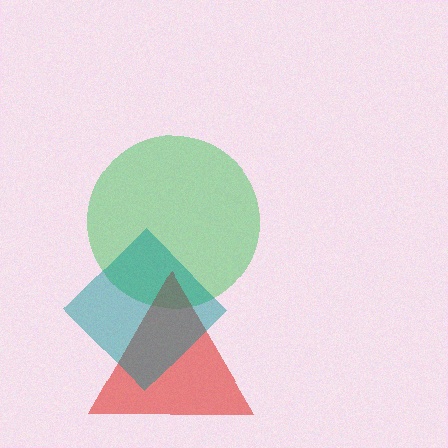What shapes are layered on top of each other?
The layered shapes are: a green circle, a red triangle, a teal diamond.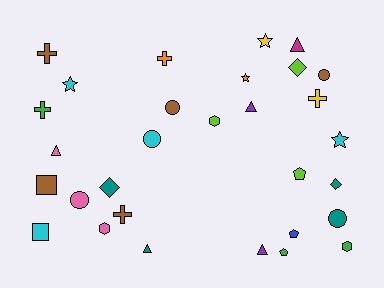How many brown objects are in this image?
There are 5 brown objects.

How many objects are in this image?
There are 30 objects.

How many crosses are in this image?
There are 5 crosses.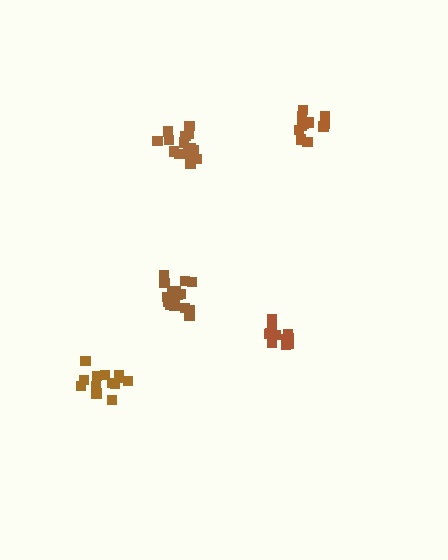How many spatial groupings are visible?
There are 5 spatial groupings.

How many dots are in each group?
Group 1: 15 dots, Group 2: 11 dots, Group 3: 16 dots, Group 4: 13 dots, Group 5: 12 dots (67 total).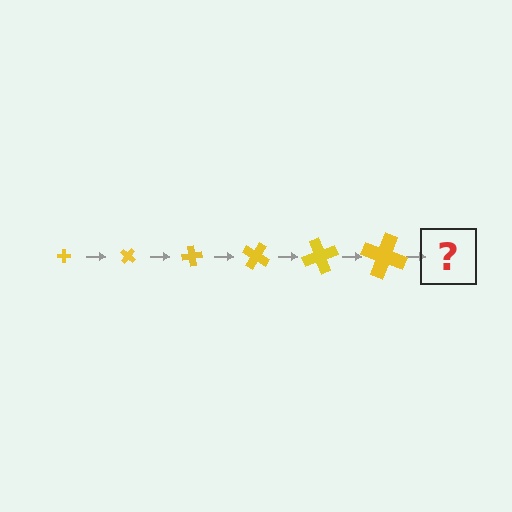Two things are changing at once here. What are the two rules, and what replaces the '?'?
The two rules are that the cross grows larger each step and it rotates 40 degrees each step. The '?' should be a cross, larger than the previous one and rotated 240 degrees from the start.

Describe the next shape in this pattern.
It should be a cross, larger than the previous one and rotated 240 degrees from the start.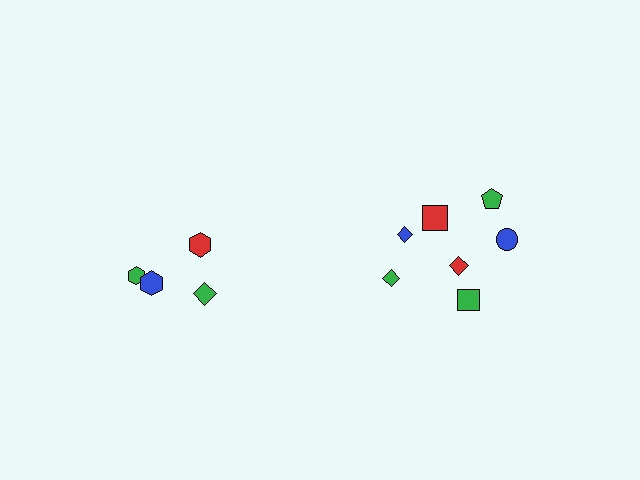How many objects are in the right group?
There are 7 objects.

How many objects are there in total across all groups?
There are 11 objects.